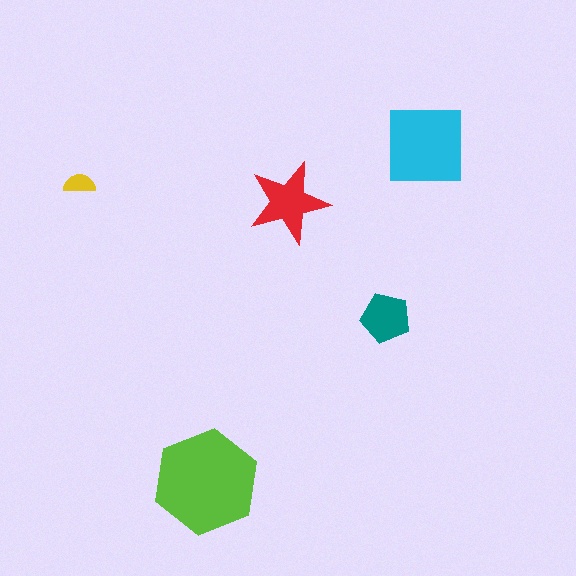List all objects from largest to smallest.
The lime hexagon, the cyan square, the red star, the teal pentagon, the yellow semicircle.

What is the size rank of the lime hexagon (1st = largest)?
1st.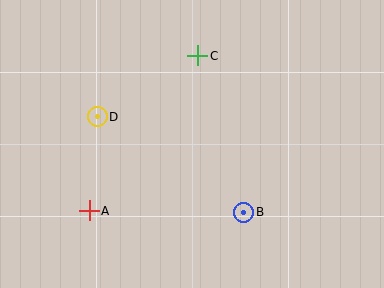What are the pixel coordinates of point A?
Point A is at (89, 211).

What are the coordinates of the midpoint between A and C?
The midpoint between A and C is at (144, 133).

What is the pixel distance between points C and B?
The distance between C and B is 163 pixels.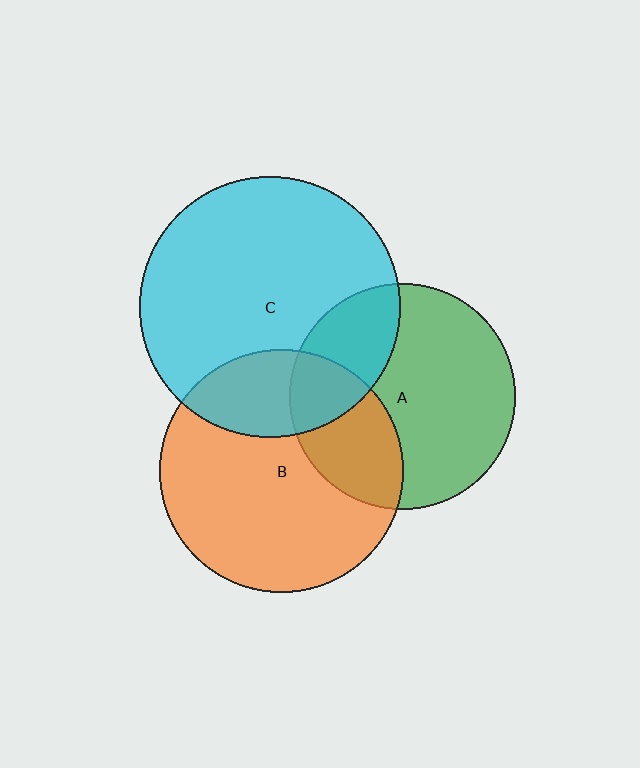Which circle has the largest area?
Circle C (cyan).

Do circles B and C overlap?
Yes.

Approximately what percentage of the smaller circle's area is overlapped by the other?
Approximately 25%.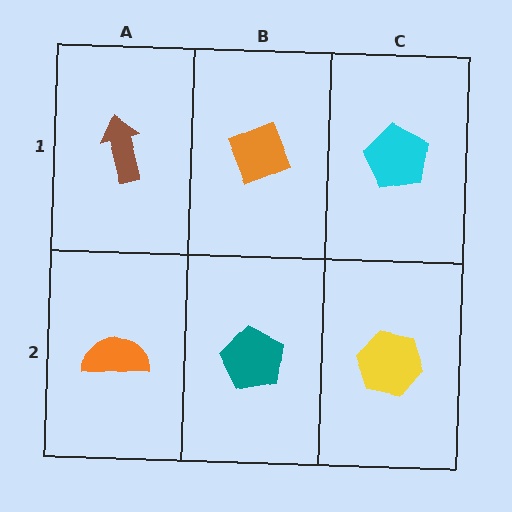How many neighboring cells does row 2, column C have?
2.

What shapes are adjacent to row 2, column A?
A brown arrow (row 1, column A), a teal pentagon (row 2, column B).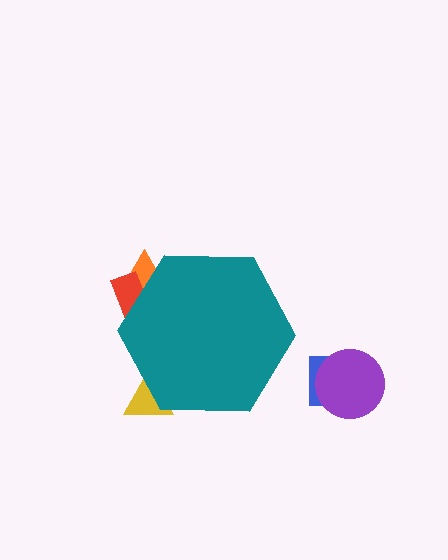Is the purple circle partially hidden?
No, the purple circle is fully visible.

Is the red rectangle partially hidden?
Yes, the red rectangle is partially hidden behind the teal hexagon.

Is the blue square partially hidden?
No, the blue square is fully visible.